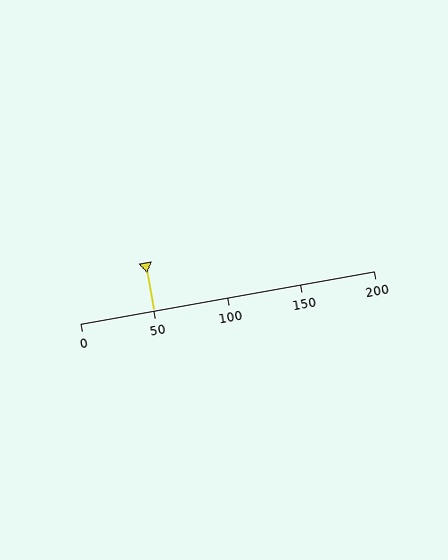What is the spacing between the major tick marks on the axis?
The major ticks are spaced 50 apart.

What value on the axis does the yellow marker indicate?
The marker indicates approximately 50.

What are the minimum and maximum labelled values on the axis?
The axis runs from 0 to 200.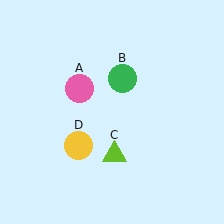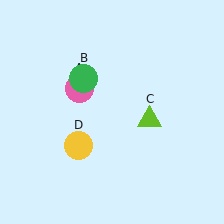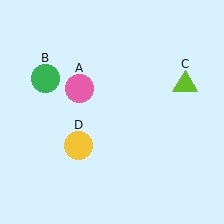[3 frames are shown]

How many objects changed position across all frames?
2 objects changed position: green circle (object B), lime triangle (object C).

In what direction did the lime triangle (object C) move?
The lime triangle (object C) moved up and to the right.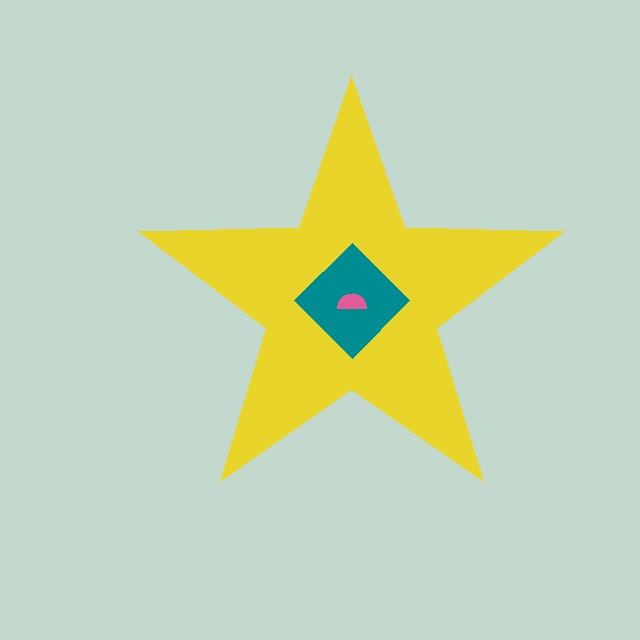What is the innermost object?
The pink semicircle.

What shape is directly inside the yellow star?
The teal diamond.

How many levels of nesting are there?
3.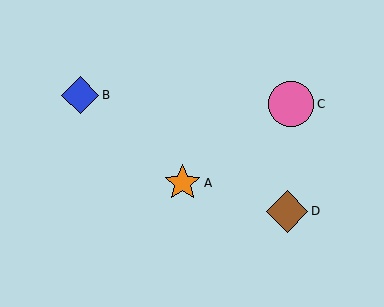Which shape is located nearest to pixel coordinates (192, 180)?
The orange star (labeled A) at (182, 183) is nearest to that location.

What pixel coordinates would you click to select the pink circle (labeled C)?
Click at (291, 104) to select the pink circle C.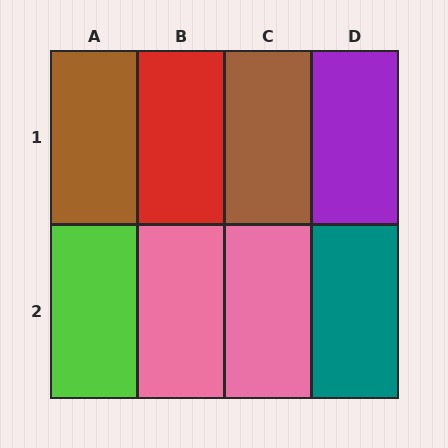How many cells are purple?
1 cell is purple.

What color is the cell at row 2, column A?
Lime.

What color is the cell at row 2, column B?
Pink.